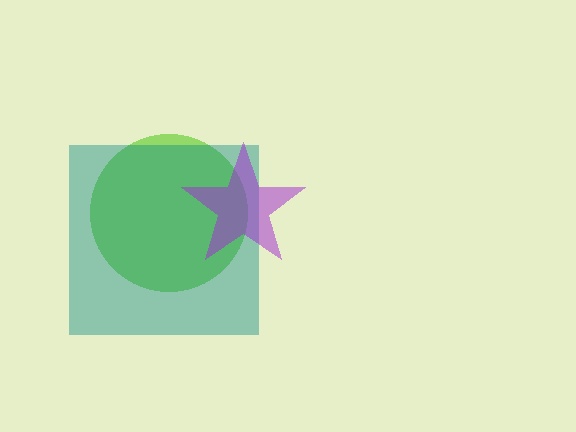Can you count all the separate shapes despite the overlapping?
Yes, there are 3 separate shapes.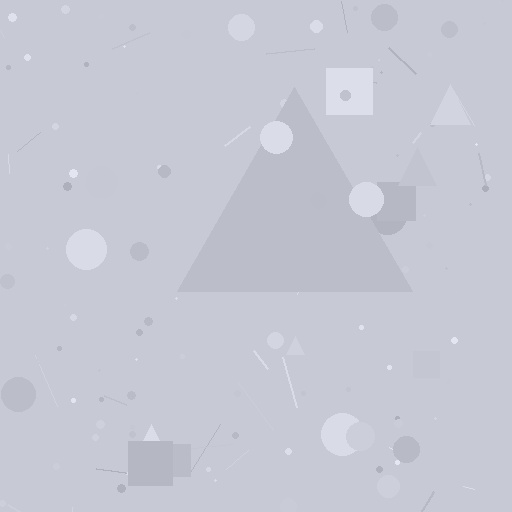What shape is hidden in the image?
A triangle is hidden in the image.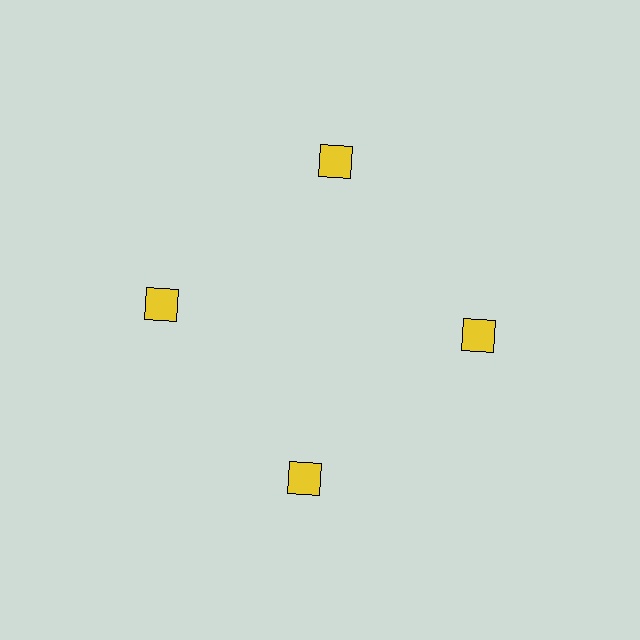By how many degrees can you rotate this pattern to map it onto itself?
The pattern maps onto itself every 90 degrees of rotation.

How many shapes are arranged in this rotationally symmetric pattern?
There are 4 shapes, arranged in 4 groups of 1.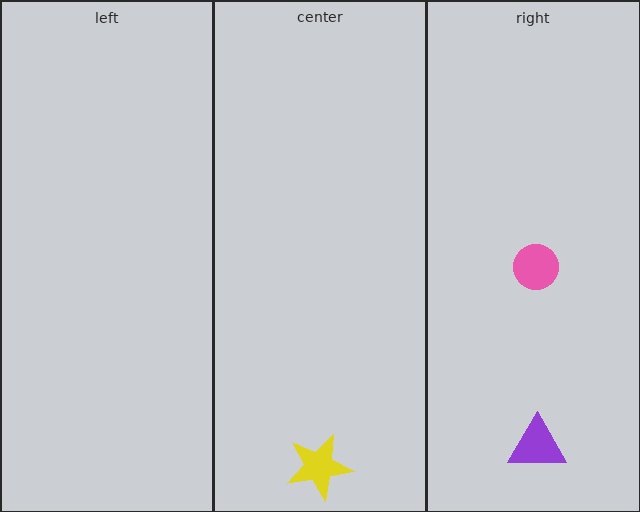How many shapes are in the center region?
1.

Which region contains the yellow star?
The center region.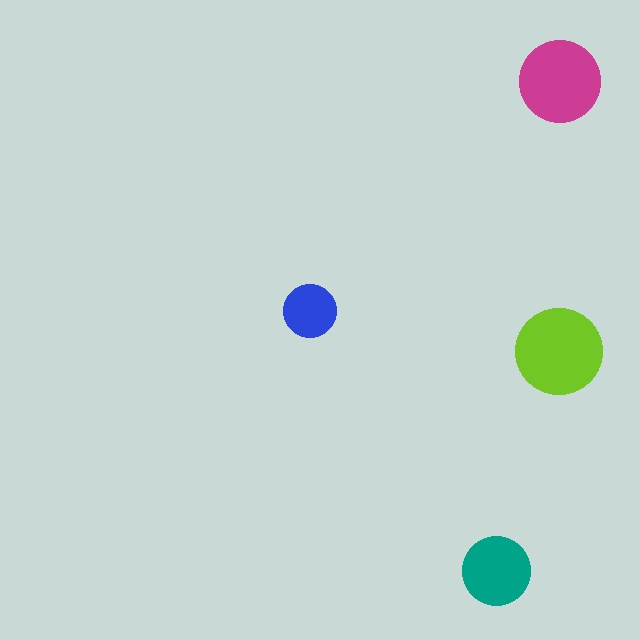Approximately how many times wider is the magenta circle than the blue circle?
About 1.5 times wider.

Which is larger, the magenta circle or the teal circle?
The magenta one.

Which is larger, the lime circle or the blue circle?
The lime one.